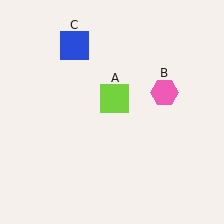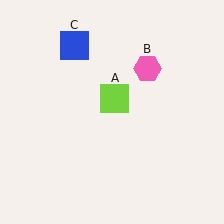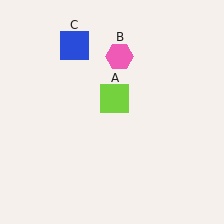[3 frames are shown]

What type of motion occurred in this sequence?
The pink hexagon (object B) rotated counterclockwise around the center of the scene.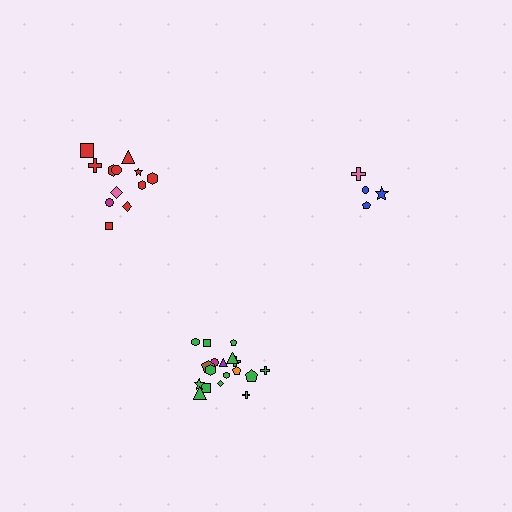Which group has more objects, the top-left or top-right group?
The top-left group.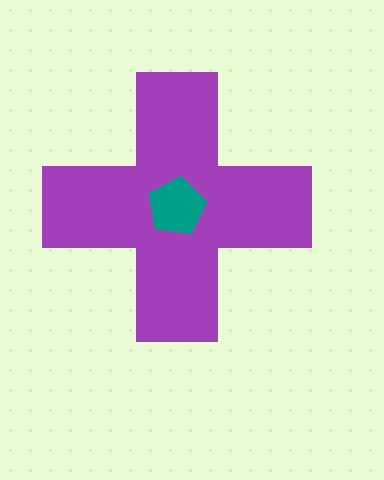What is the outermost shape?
The purple cross.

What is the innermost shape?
The teal pentagon.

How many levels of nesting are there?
2.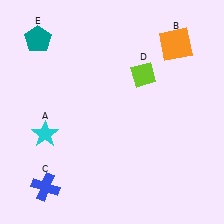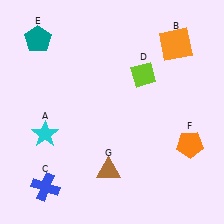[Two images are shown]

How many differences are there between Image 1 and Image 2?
There are 2 differences between the two images.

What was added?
An orange pentagon (F), a brown triangle (G) were added in Image 2.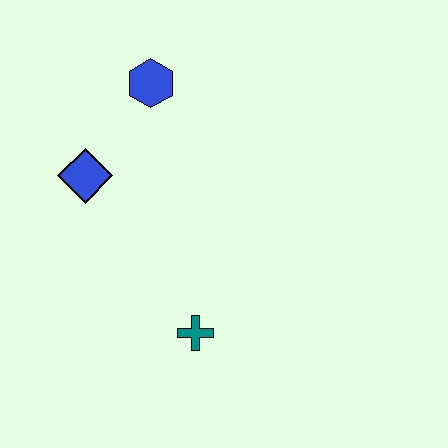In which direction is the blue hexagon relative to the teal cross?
The blue hexagon is above the teal cross.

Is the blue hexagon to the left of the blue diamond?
No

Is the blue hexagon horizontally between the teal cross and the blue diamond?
Yes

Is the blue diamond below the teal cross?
No